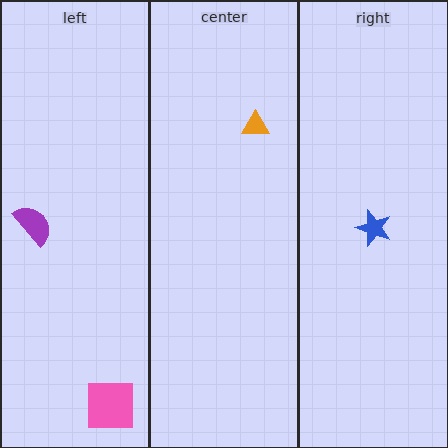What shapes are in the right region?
The blue star.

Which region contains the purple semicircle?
The left region.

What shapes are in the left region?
The pink square, the purple semicircle.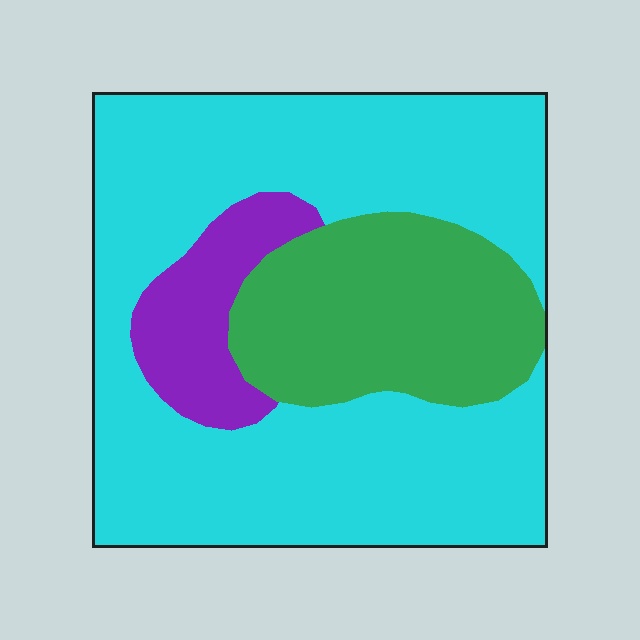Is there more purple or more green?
Green.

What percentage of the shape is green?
Green covers roughly 25% of the shape.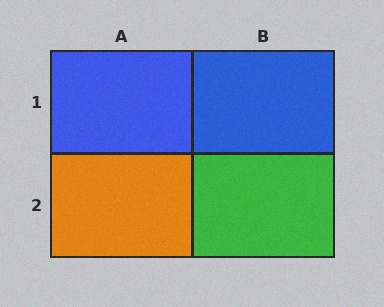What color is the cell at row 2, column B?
Green.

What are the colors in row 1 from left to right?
Blue, blue.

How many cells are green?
1 cell is green.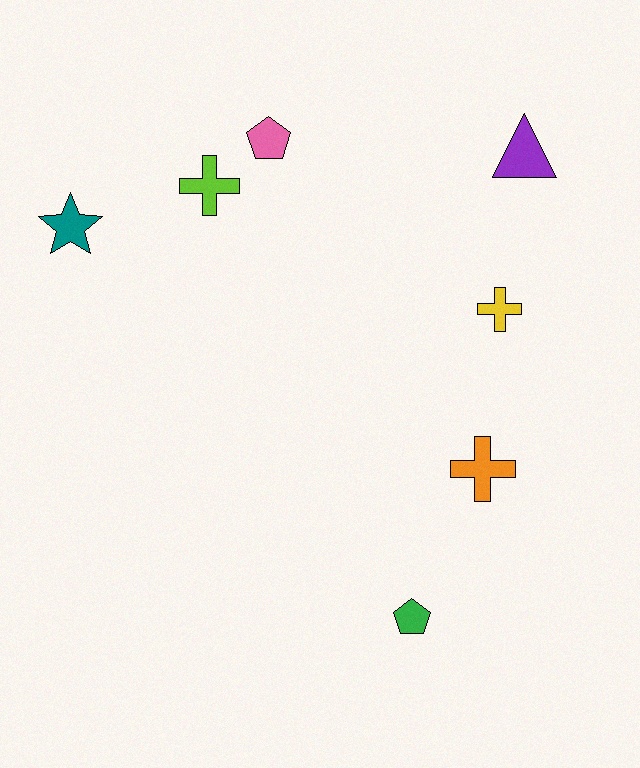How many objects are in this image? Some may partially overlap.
There are 7 objects.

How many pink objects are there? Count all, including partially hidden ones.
There is 1 pink object.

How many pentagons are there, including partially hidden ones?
There are 2 pentagons.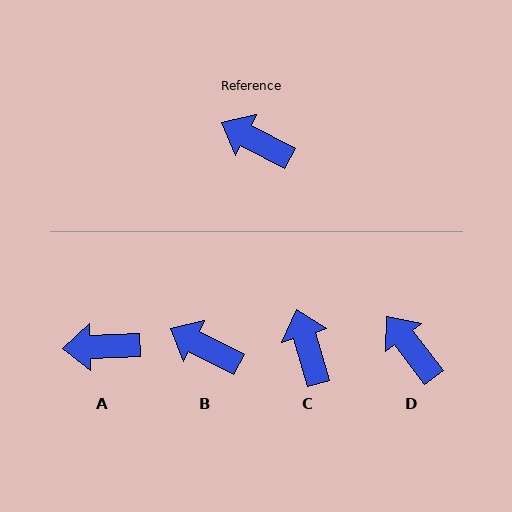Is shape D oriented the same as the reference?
No, it is off by about 25 degrees.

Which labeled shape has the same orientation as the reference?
B.